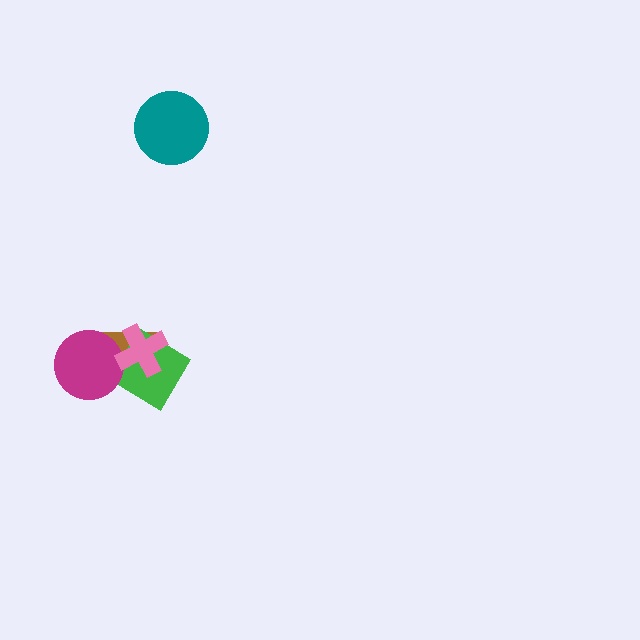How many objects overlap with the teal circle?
0 objects overlap with the teal circle.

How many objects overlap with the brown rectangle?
3 objects overlap with the brown rectangle.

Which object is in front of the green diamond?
The pink cross is in front of the green diamond.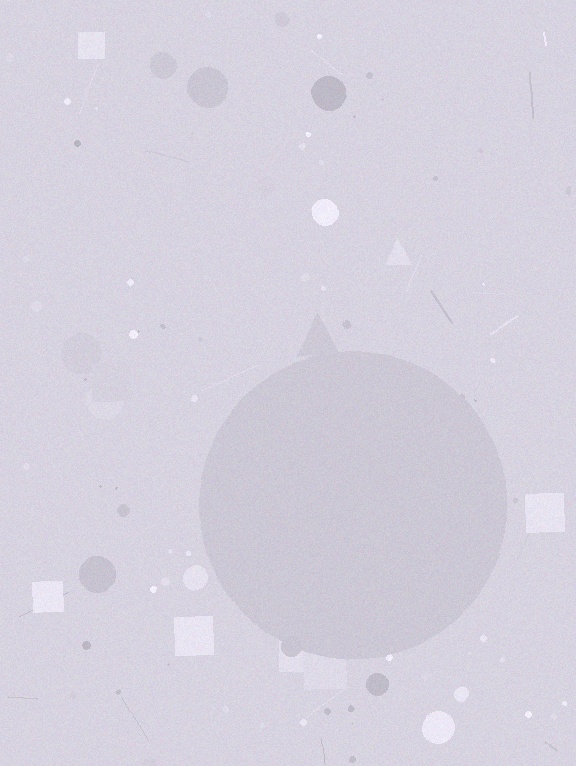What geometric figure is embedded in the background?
A circle is embedded in the background.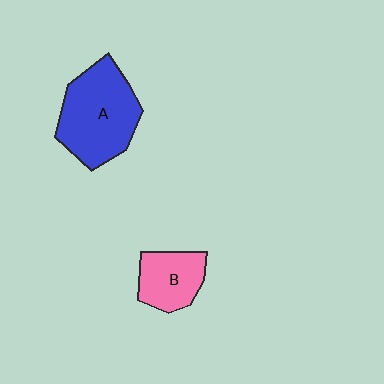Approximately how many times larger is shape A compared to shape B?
Approximately 1.8 times.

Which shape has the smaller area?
Shape B (pink).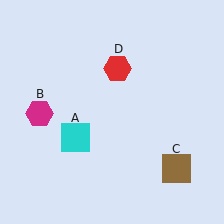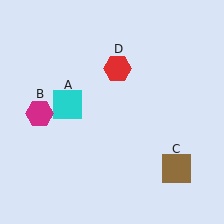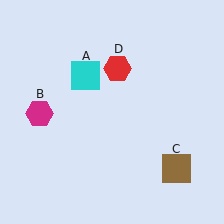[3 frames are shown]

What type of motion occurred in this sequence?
The cyan square (object A) rotated clockwise around the center of the scene.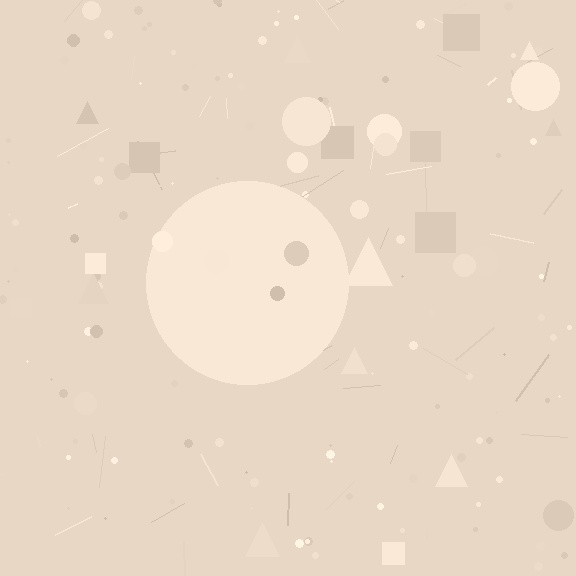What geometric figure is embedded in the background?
A circle is embedded in the background.